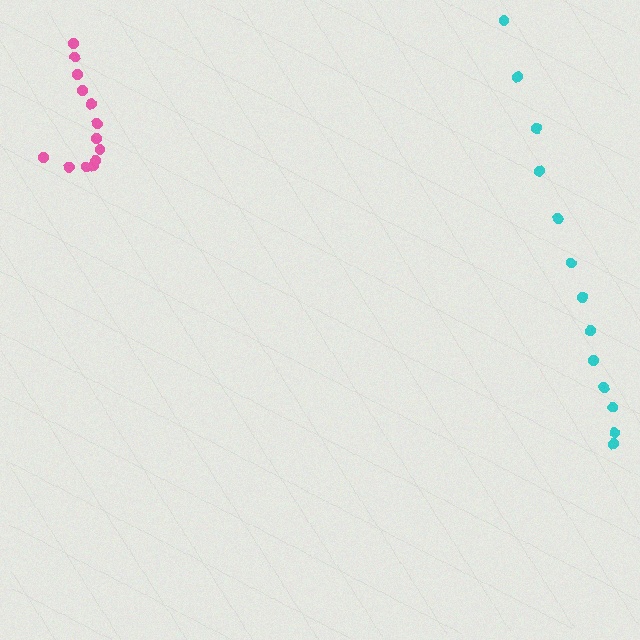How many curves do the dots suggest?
There are 2 distinct paths.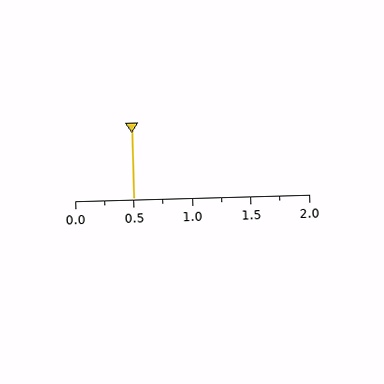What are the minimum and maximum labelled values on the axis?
The axis runs from 0.0 to 2.0.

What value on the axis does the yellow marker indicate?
The marker indicates approximately 0.5.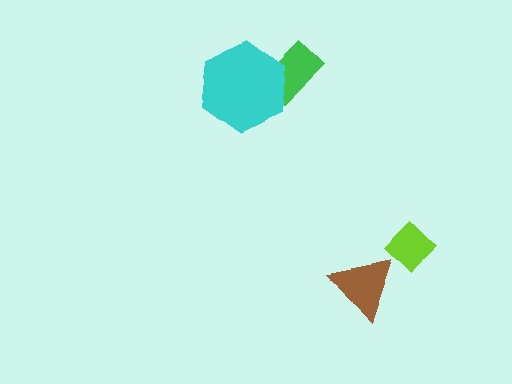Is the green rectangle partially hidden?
Yes, it is partially covered by another shape.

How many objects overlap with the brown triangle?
0 objects overlap with the brown triangle.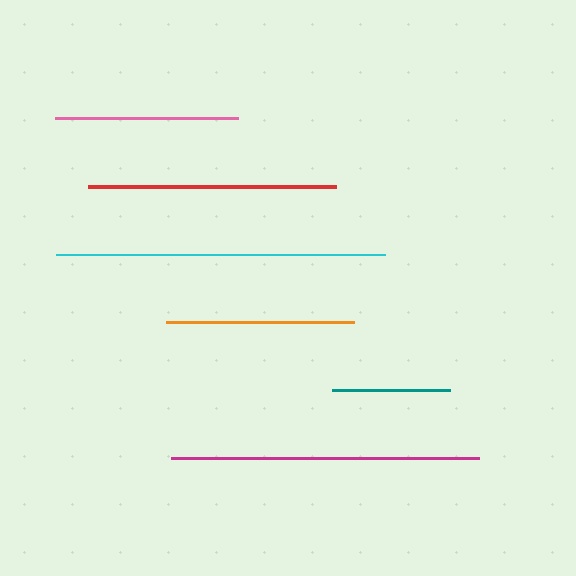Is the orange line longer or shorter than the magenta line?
The magenta line is longer than the orange line.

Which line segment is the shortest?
The teal line is the shortest at approximately 118 pixels.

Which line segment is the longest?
The cyan line is the longest at approximately 330 pixels.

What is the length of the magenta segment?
The magenta segment is approximately 308 pixels long.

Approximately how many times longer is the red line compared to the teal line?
The red line is approximately 2.1 times the length of the teal line.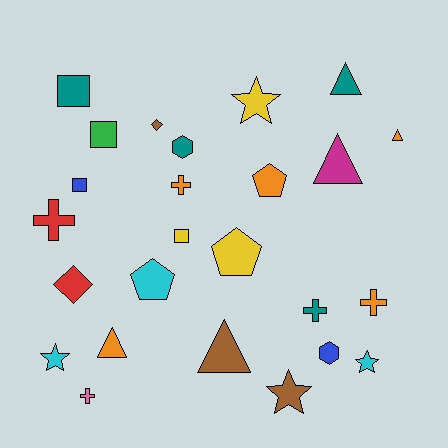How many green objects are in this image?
There is 1 green object.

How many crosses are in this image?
There are 5 crosses.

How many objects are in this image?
There are 25 objects.